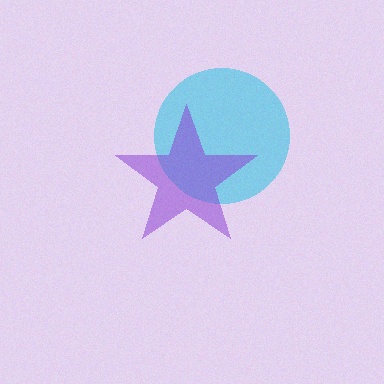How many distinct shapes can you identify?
There are 2 distinct shapes: a cyan circle, a purple star.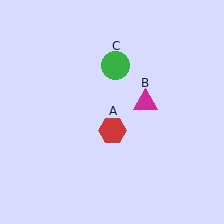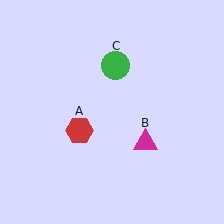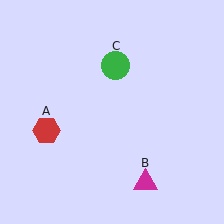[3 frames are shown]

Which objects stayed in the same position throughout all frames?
Green circle (object C) remained stationary.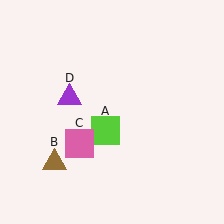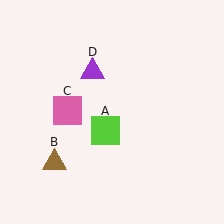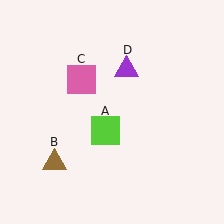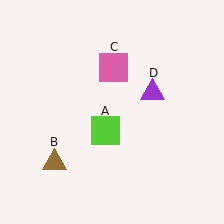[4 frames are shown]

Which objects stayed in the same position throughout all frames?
Lime square (object A) and brown triangle (object B) remained stationary.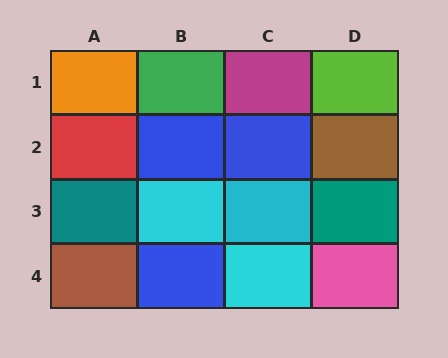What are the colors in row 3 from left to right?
Teal, cyan, cyan, teal.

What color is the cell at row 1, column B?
Green.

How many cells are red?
1 cell is red.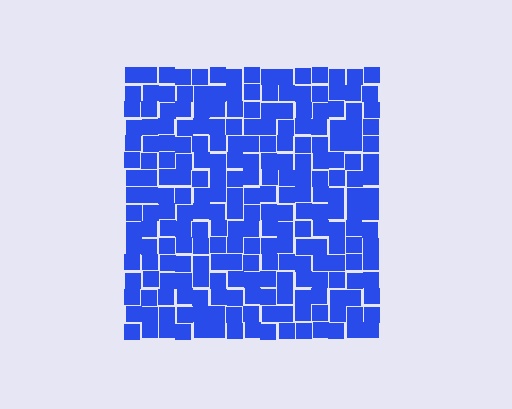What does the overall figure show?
The overall figure shows a square.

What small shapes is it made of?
It is made of small squares.